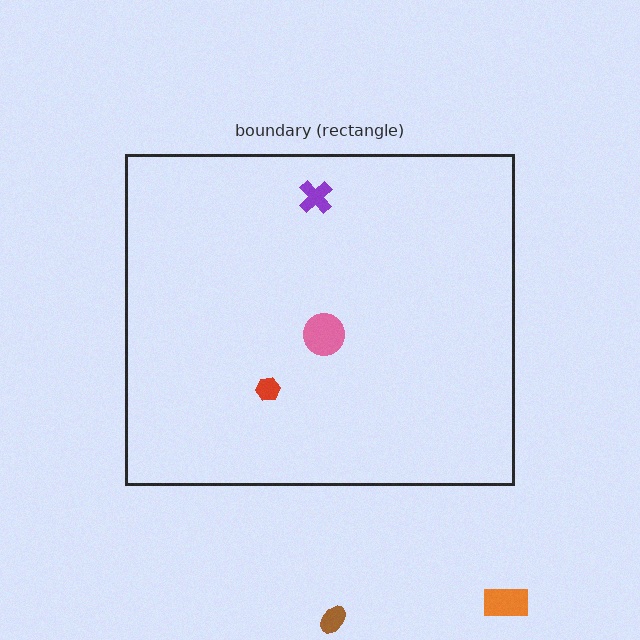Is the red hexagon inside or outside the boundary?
Inside.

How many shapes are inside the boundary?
3 inside, 2 outside.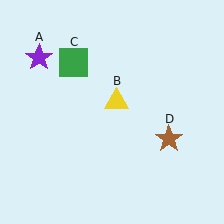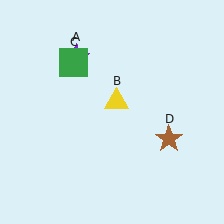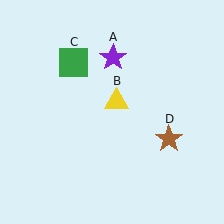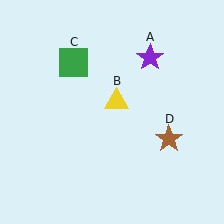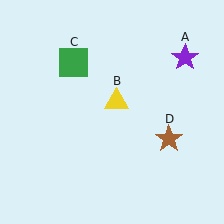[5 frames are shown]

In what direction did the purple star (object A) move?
The purple star (object A) moved right.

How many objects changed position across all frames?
1 object changed position: purple star (object A).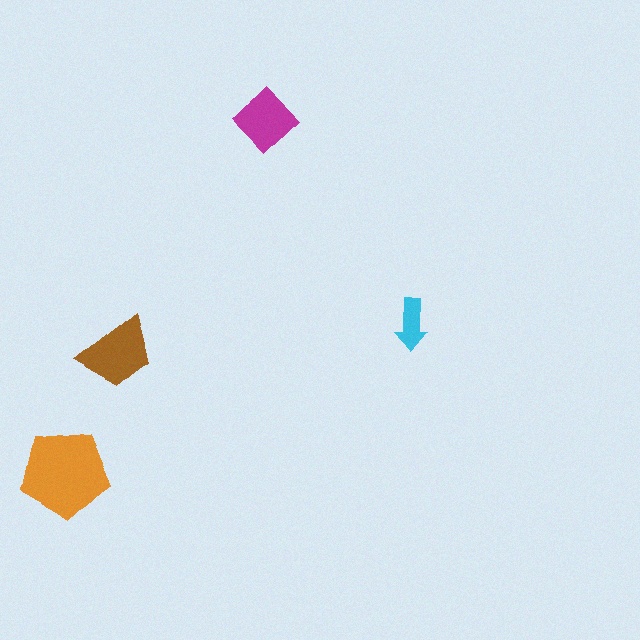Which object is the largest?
The orange pentagon.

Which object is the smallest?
The cyan arrow.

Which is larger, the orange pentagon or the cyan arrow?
The orange pentagon.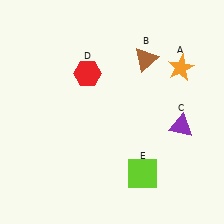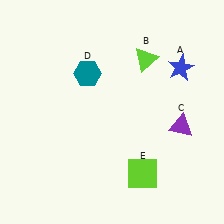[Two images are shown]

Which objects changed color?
A changed from orange to blue. B changed from brown to lime. D changed from red to teal.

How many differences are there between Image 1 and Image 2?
There are 3 differences between the two images.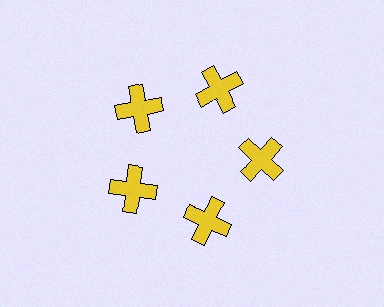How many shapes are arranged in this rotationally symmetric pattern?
There are 5 shapes, arranged in 5 groups of 1.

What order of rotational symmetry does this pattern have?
This pattern has 5-fold rotational symmetry.